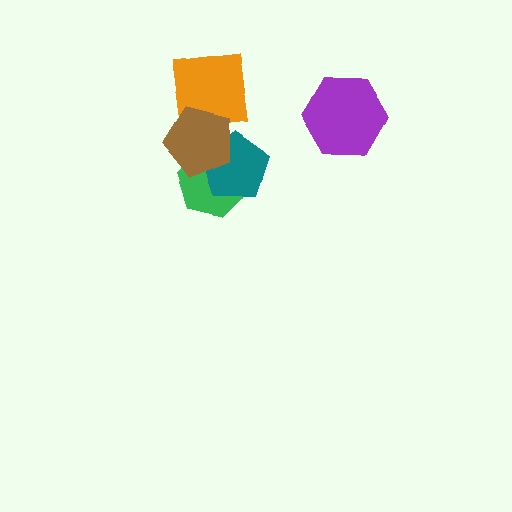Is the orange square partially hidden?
Yes, it is partially covered by another shape.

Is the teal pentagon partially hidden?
Yes, it is partially covered by another shape.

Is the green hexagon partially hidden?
Yes, it is partially covered by another shape.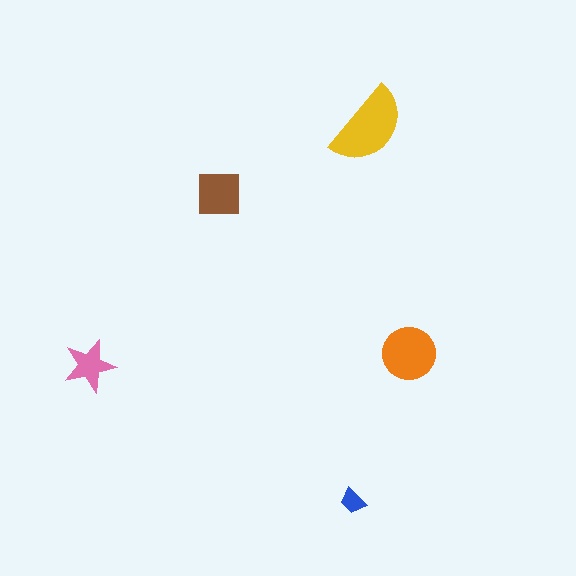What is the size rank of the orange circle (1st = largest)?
2nd.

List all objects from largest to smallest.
The yellow semicircle, the orange circle, the brown square, the pink star, the blue trapezoid.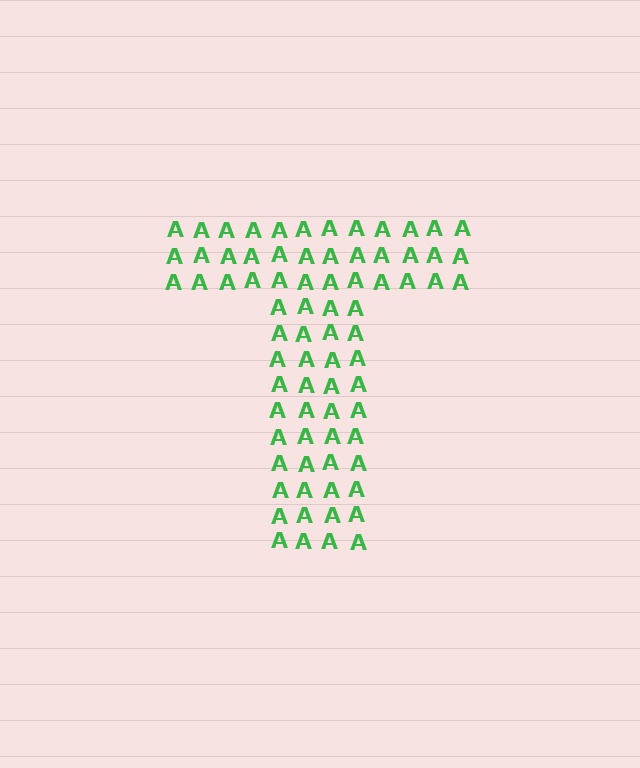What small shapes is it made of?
It is made of small letter A's.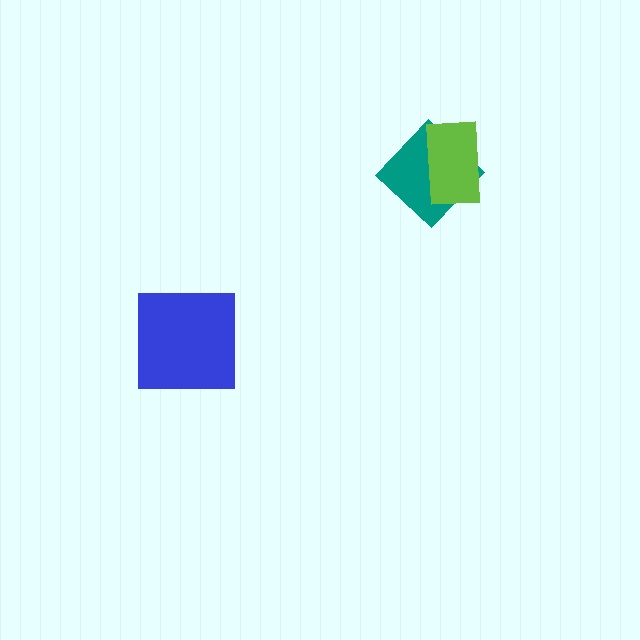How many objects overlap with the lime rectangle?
1 object overlaps with the lime rectangle.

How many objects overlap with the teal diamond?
1 object overlaps with the teal diamond.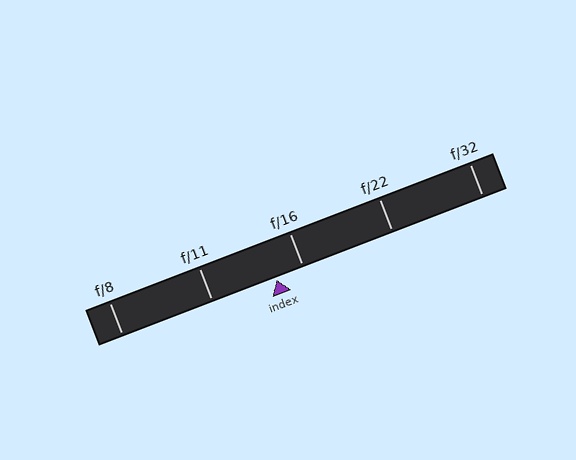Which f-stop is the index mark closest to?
The index mark is closest to f/16.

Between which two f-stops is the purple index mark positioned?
The index mark is between f/11 and f/16.